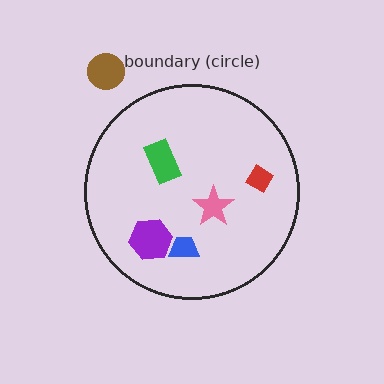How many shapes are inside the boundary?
5 inside, 1 outside.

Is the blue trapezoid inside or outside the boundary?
Inside.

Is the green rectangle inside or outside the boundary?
Inside.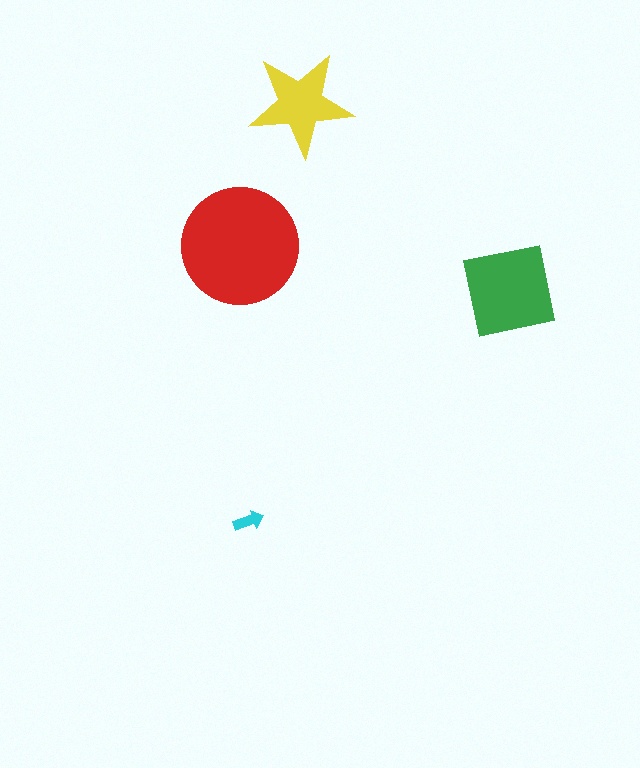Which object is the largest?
The red circle.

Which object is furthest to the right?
The green square is rightmost.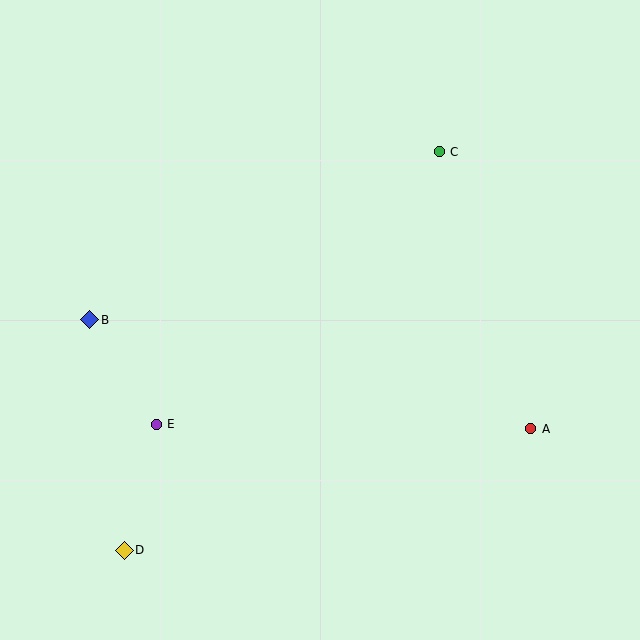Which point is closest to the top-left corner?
Point B is closest to the top-left corner.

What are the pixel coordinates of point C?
Point C is at (439, 152).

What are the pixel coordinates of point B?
Point B is at (90, 320).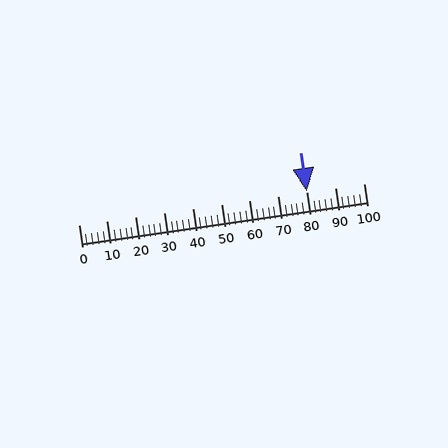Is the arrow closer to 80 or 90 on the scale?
The arrow is closer to 80.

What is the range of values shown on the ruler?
The ruler shows values from 0 to 100.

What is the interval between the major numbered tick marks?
The major tick marks are spaced 10 units apart.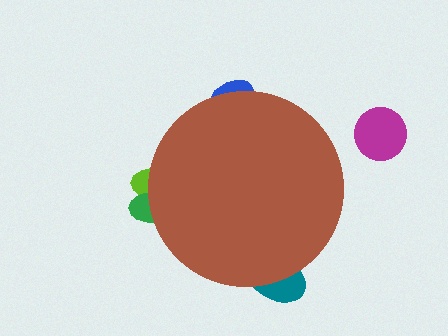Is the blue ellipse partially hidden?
Yes, the blue ellipse is partially hidden behind the brown circle.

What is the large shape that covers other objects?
A brown circle.